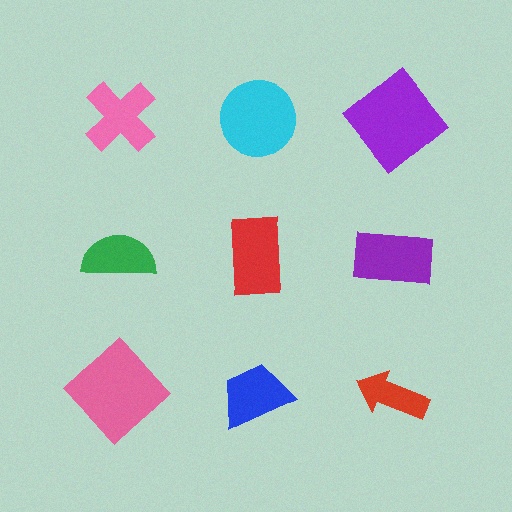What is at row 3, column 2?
A blue trapezoid.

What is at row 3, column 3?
A red arrow.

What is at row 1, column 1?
A pink cross.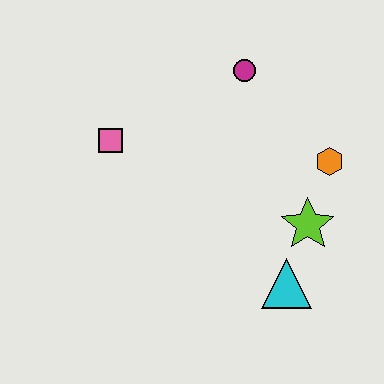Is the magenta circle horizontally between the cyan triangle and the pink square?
Yes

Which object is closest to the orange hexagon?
The lime star is closest to the orange hexagon.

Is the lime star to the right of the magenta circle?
Yes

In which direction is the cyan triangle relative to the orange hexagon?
The cyan triangle is below the orange hexagon.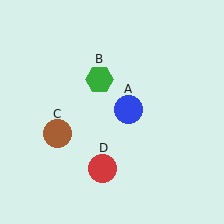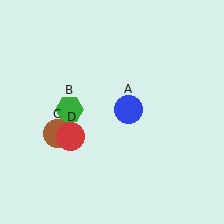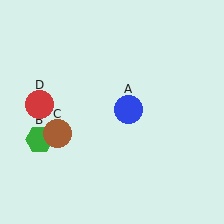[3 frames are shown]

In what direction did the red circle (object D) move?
The red circle (object D) moved up and to the left.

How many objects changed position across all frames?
2 objects changed position: green hexagon (object B), red circle (object D).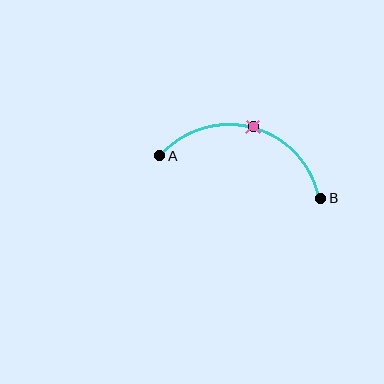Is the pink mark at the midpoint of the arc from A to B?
Yes. The pink mark lies on the arc at equal arc-length from both A and B — it is the arc midpoint.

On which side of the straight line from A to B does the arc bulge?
The arc bulges above the straight line connecting A and B.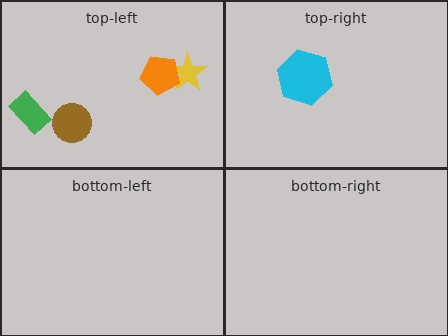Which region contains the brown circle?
The top-left region.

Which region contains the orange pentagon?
The top-left region.